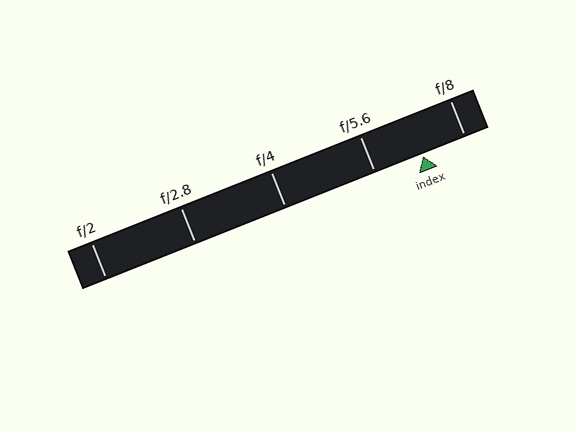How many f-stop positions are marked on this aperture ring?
There are 5 f-stop positions marked.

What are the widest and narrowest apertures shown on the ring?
The widest aperture shown is f/2 and the narrowest is f/8.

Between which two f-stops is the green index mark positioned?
The index mark is between f/5.6 and f/8.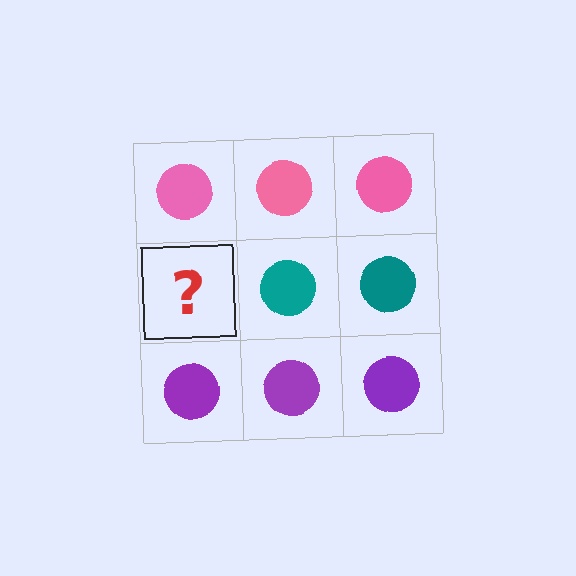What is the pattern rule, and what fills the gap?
The rule is that each row has a consistent color. The gap should be filled with a teal circle.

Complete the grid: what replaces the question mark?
The question mark should be replaced with a teal circle.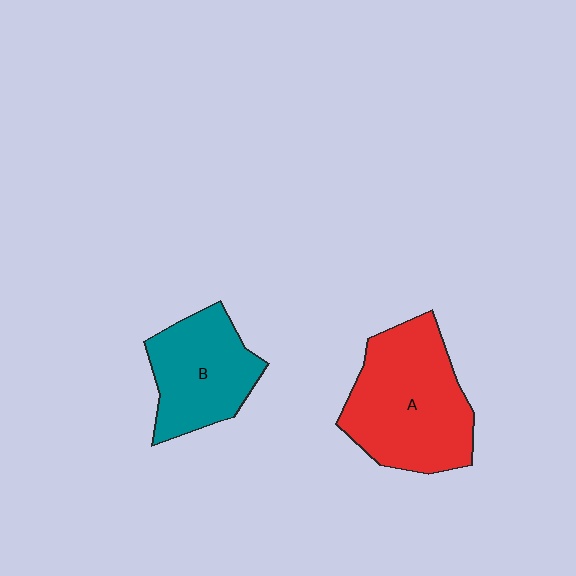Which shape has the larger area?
Shape A (red).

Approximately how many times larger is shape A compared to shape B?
Approximately 1.4 times.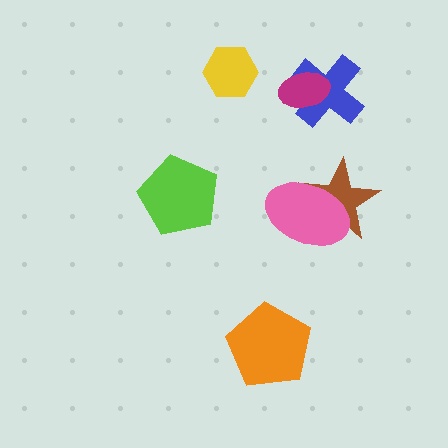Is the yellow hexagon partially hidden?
No, no other shape covers it.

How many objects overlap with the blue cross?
1 object overlaps with the blue cross.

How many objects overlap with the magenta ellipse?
1 object overlaps with the magenta ellipse.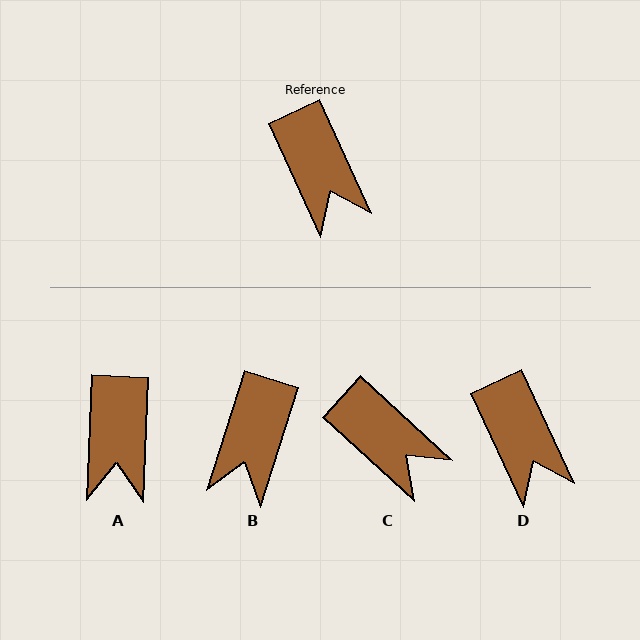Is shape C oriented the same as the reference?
No, it is off by about 23 degrees.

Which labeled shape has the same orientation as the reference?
D.